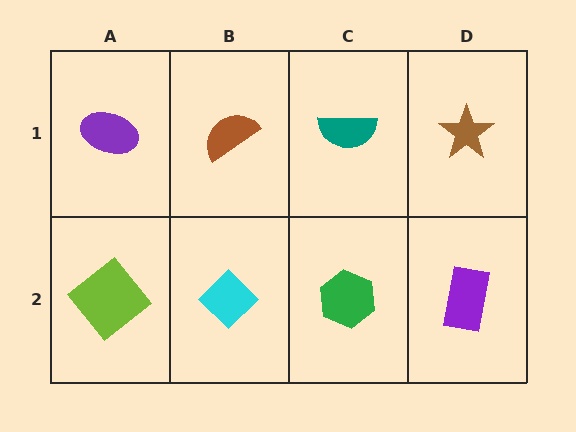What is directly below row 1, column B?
A cyan diamond.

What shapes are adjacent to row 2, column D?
A brown star (row 1, column D), a green hexagon (row 2, column C).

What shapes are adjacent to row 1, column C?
A green hexagon (row 2, column C), a brown semicircle (row 1, column B), a brown star (row 1, column D).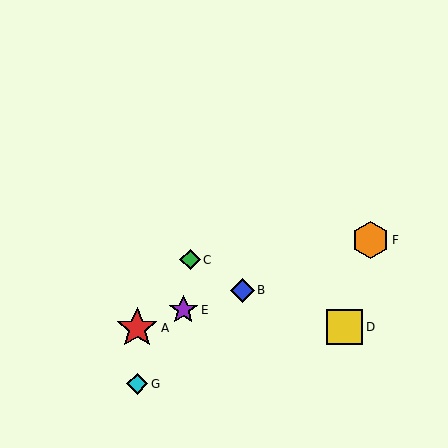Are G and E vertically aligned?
No, G is at x≈137 and E is at x≈183.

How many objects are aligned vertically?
2 objects (A, G) are aligned vertically.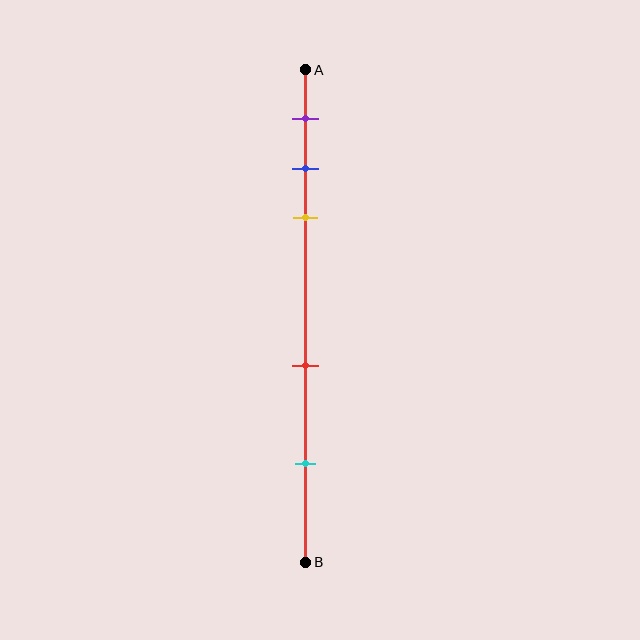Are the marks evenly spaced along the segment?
No, the marks are not evenly spaced.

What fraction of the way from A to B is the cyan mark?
The cyan mark is approximately 80% (0.8) of the way from A to B.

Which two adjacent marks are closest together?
The blue and yellow marks are the closest adjacent pair.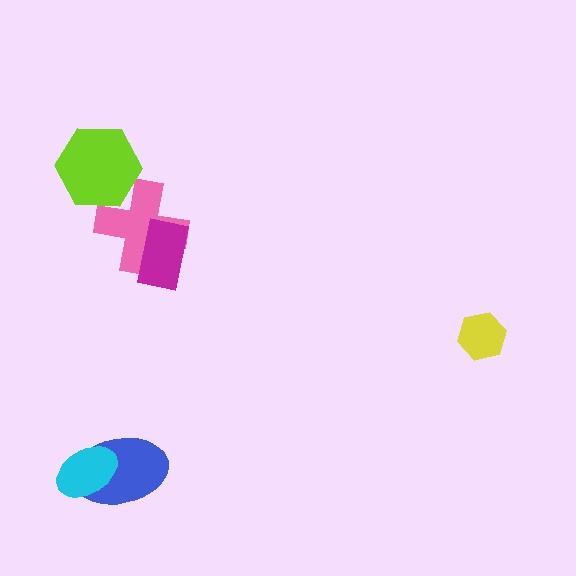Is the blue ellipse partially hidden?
Yes, it is partially covered by another shape.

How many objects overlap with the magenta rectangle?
1 object overlaps with the magenta rectangle.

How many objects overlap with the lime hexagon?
1 object overlaps with the lime hexagon.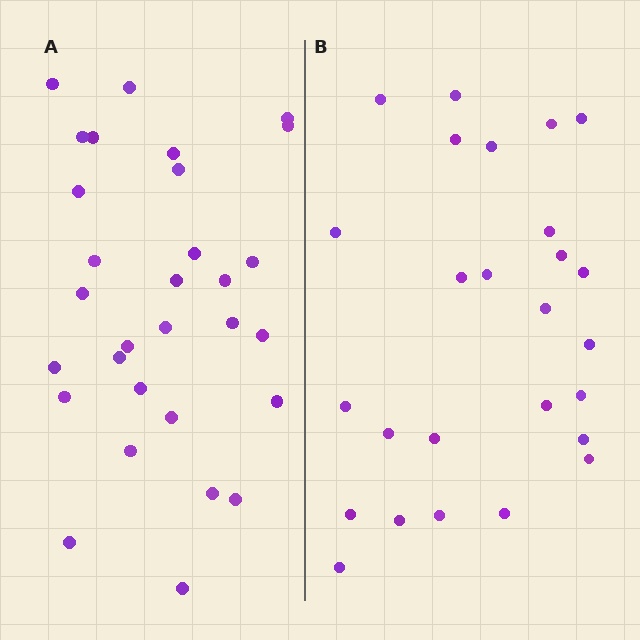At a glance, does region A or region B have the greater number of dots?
Region A (the left region) has more dots.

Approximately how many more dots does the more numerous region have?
Region A has about 4 more dots than region B.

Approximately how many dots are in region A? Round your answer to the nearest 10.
About 30 dots.